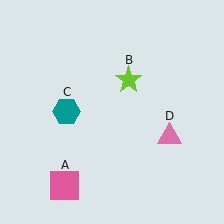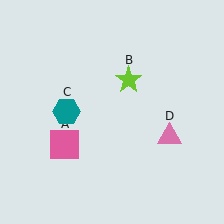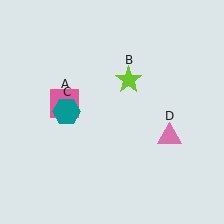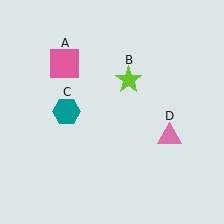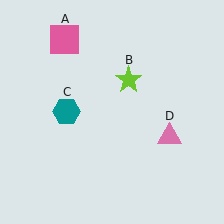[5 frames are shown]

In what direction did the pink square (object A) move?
The pink square (object A) moved up.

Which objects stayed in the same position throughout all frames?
Lime star (object B) and teal hexagon (object C) and pink triangle (object D) remained stationary.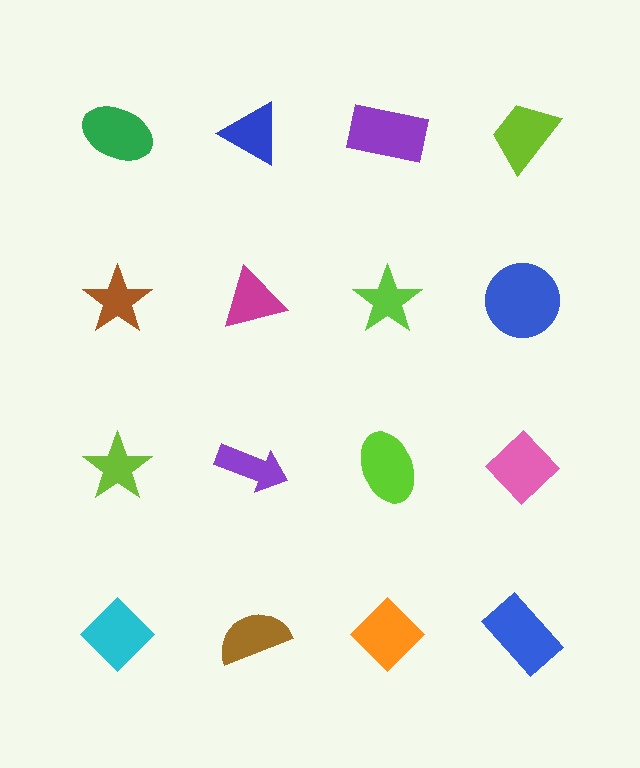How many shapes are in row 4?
4 shapes.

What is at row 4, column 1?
A cyan diamond.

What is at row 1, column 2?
A blue triangle.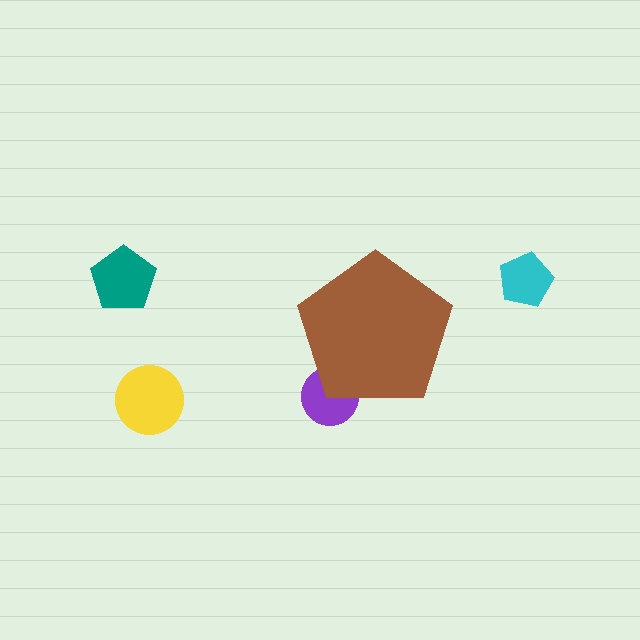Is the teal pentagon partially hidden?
No, the teal pentagon is fully visible.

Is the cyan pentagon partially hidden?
No, the cyan pentagon is fully visible.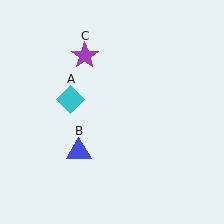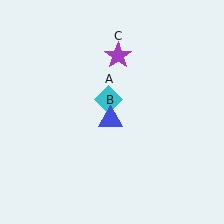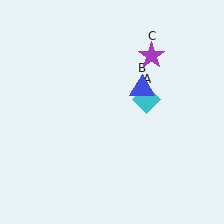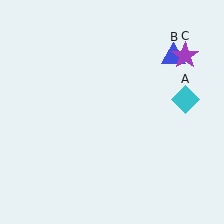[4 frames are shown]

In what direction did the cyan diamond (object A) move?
The cyan diamond (object A) moved right.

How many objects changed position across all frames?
3 objects changed position: cyan diamond (object A), blue triangle (object B), purple star (object C).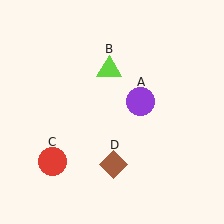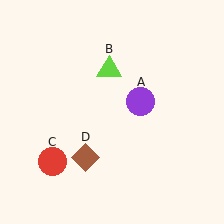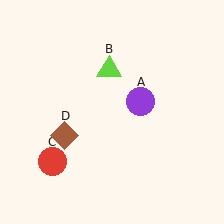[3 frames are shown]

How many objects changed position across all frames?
1 object changed position: brown diamond (object D).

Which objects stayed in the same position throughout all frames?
Purple circle (object A) and lime triangle (object B) and red circle (object C) remained stationary.